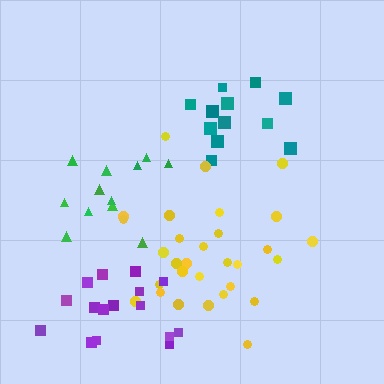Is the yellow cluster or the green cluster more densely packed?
Yellow.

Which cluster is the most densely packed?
Yellow.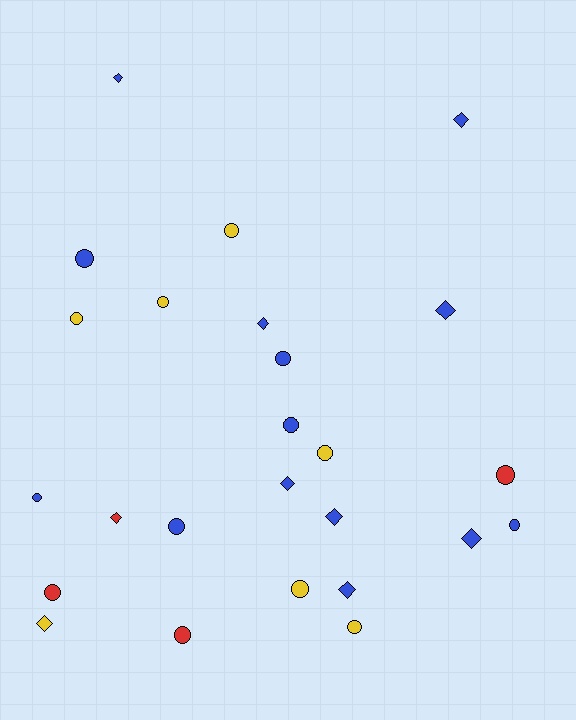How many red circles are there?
There are 3 red circles.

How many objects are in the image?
There are 25 objects.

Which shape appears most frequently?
Circle, with 15 objects.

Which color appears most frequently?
Blue, with 14 objects.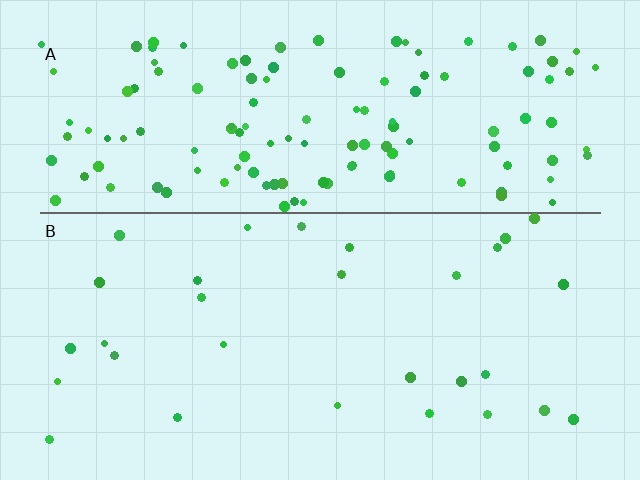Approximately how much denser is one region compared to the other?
Approximately 4.6× — region A over region B.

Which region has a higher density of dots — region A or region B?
A (the top).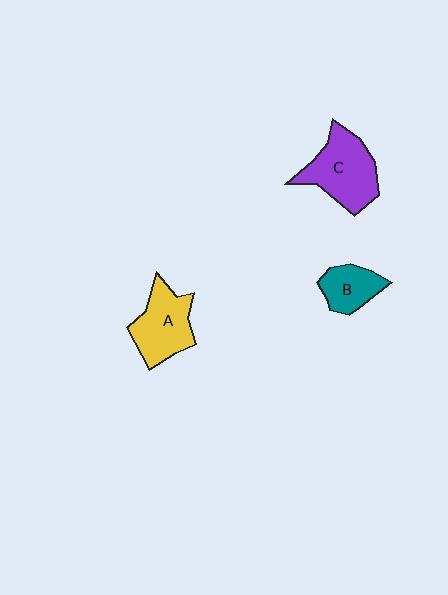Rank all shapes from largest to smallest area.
From largest to smallest: C (purple), A (yellow), B (teal).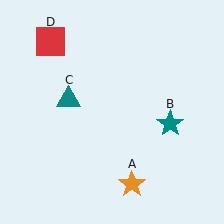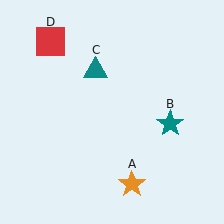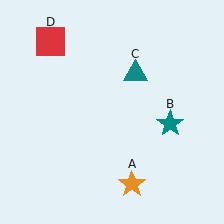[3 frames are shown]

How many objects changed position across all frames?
1 object changed position: teal triangle (object C).